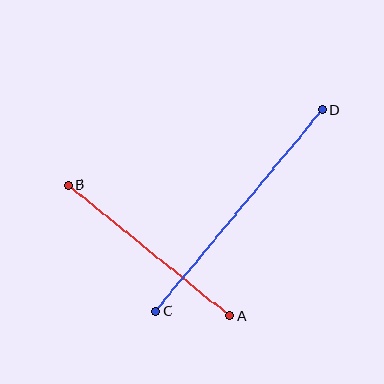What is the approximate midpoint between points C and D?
The midpoint is at approximately (239, 210) pixels.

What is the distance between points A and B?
The distance is approximately 208 pixels.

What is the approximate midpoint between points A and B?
The midpoint is at approximately (149, 251) pixels.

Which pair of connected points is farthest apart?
Points C and D are farthest apart.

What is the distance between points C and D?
The distance is approximately 262 pixels.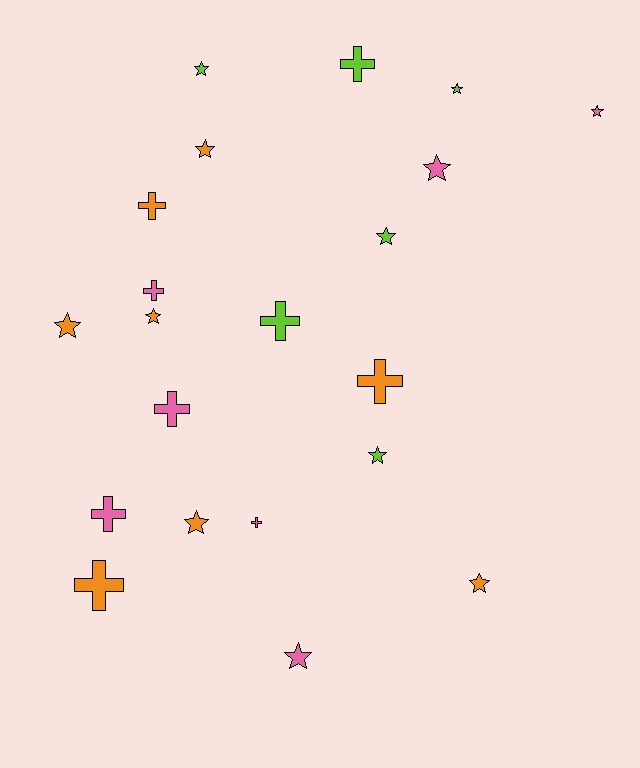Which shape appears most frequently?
Star, with 12 objects.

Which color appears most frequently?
Orange, with 8 objects.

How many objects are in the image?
There are 21 objects.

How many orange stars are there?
There are 5 orange stars.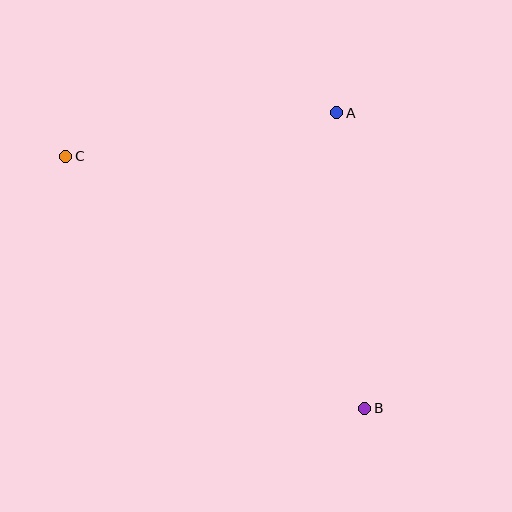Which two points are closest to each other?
Points A and C are closest to each other.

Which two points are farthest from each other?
Points B and C are farthest from each other.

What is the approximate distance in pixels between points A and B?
The distance between A and B is approximately 297 pixels.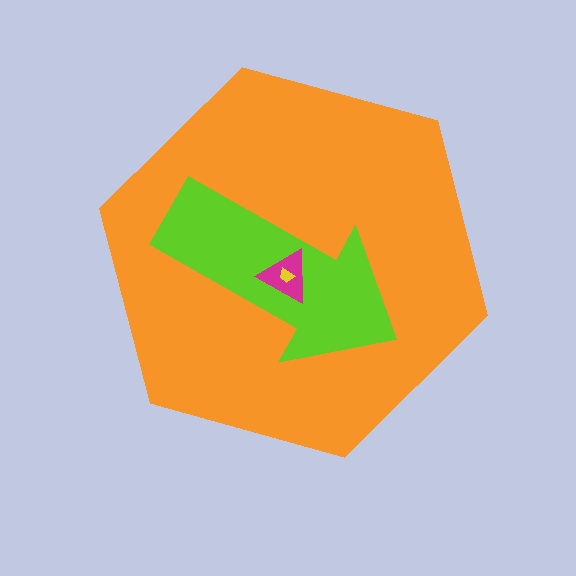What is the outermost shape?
The orange hexagon.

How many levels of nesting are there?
4.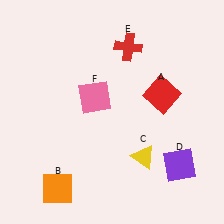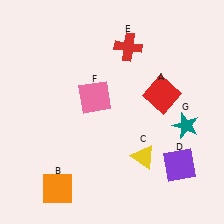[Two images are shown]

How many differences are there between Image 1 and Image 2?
There is 1 difference between the two images.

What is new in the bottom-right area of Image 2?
A teal star (G) was added in the bottom-right area of Image 2.